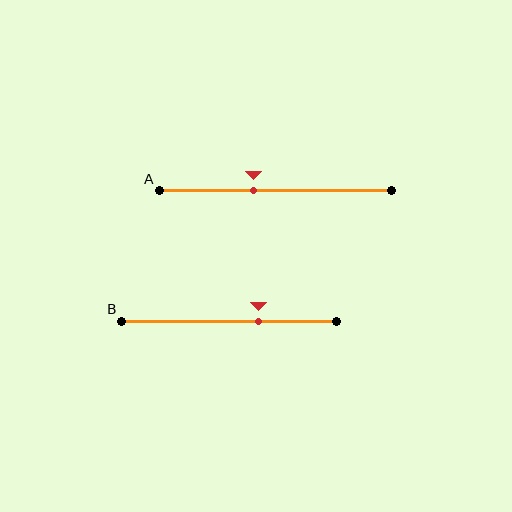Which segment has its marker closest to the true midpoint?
Segment A has its marker closest to the true midpoint.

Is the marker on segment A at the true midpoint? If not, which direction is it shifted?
No, the marker on segment A is shifted to the left by about 9% of the segment length.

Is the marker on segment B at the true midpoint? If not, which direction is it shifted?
No, the marker on segment B is shifted to the right by about 14% of the segment length.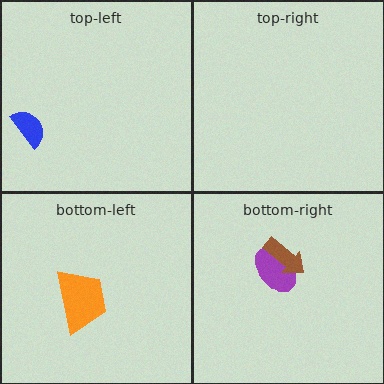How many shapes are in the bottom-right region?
2.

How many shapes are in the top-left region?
1.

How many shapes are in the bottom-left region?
1.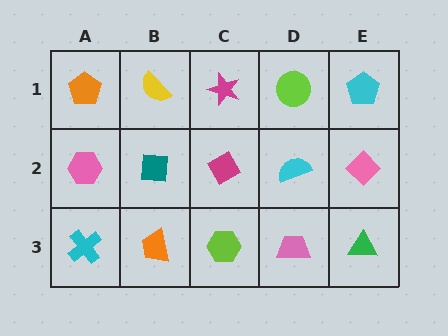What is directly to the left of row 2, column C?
A teal square.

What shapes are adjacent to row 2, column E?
A cyan pentagon (row 1, column E), a green triangle (row 3, column E), a cyan semicircle (row 2, column D).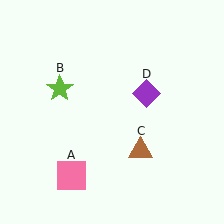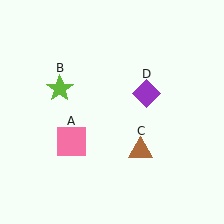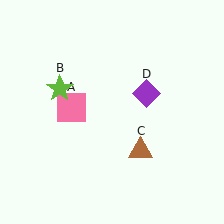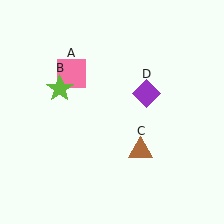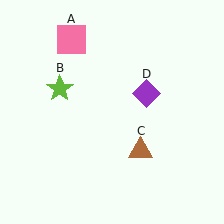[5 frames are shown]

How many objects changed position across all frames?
1 object changed position: pink square (object A).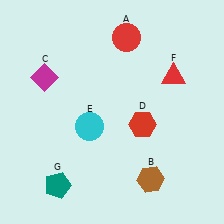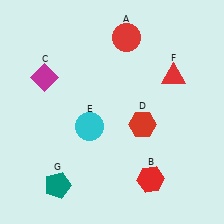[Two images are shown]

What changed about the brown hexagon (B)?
In Image 1, B is brown. In Image 2, it changed to red.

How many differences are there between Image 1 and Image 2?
There is 1 difference between the two images.